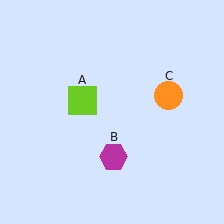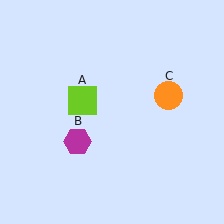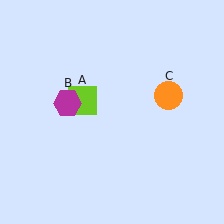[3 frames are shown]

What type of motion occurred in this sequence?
The magenta hexagon (object B) rotated clockwise around the center of the scene.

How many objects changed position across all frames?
1 object changed position: magenta hexagon (object B).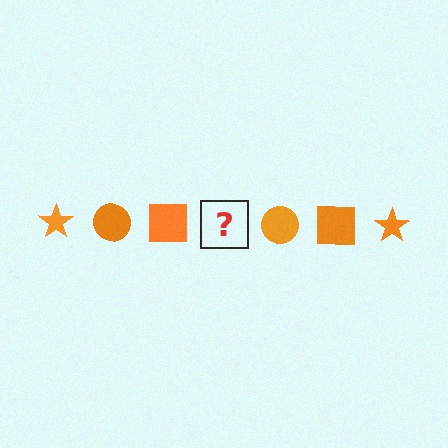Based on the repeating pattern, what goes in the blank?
The blank should be an orange star.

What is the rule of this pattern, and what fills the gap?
The rule is that the pattern cycles through star, circle, square shapes in orange. The gap should be filled with an orange star.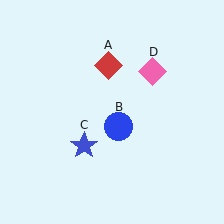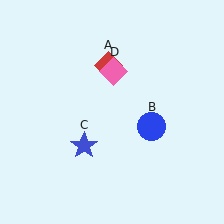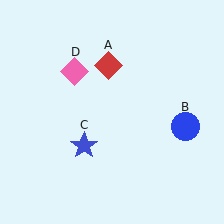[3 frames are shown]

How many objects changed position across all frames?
2 objects changed position: blue circle (object B), pink diamond (object D).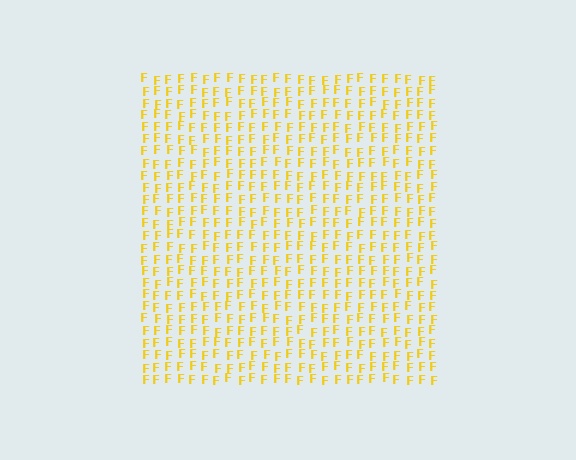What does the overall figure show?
The overall figure shows a square.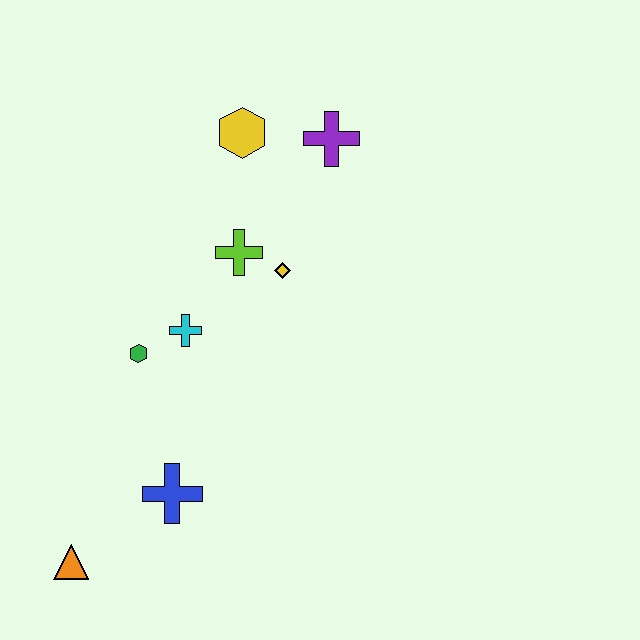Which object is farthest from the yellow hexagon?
The orange triangle is farthest from the yellow hexagon.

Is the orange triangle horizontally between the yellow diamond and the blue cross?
No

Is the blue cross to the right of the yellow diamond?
No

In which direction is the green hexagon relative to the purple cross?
The green hexagon is below the purple cross.